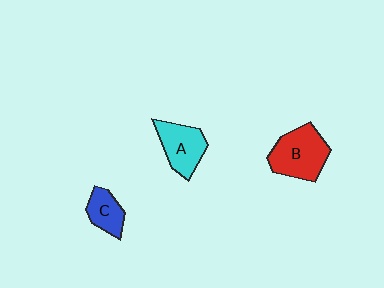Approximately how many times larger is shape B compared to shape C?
Approximately 1.9 times.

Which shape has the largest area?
Shape B (red).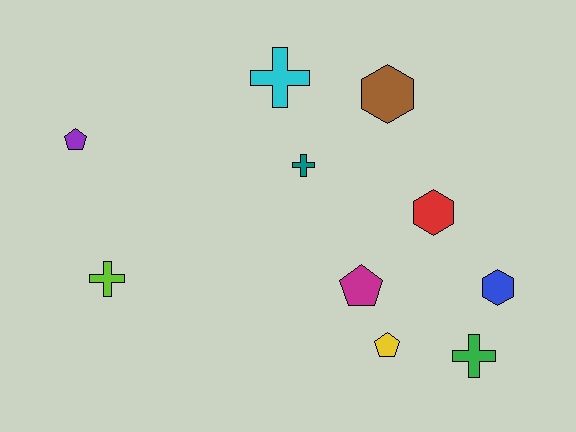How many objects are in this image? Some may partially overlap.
There are 10 objects.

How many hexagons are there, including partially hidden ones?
There are 3 hexagons.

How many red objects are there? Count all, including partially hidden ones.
There is 1 red object.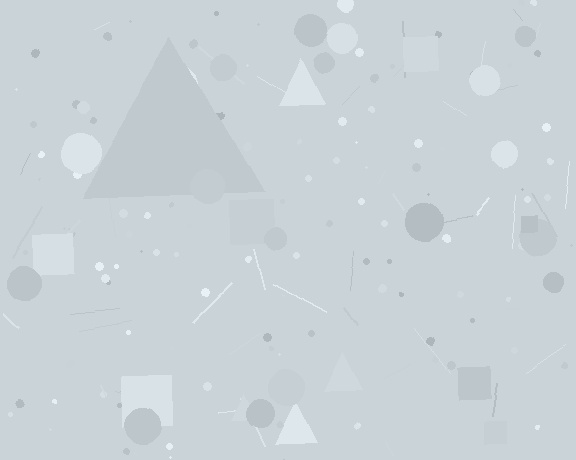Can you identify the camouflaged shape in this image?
The camouflaged shape is a triangle.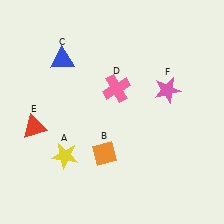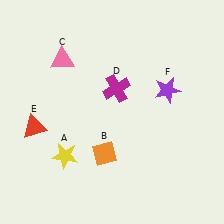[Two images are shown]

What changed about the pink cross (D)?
In Image 1, D is pink. In Image 2, it changed to magenta.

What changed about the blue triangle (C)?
In Image 1, C is blue. In Image 2, it changed to pink.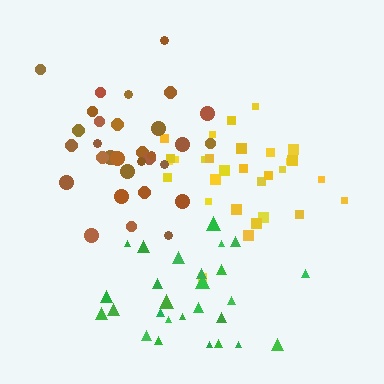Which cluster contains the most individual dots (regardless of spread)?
Brown (31).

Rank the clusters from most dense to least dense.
yellow, green, brown.